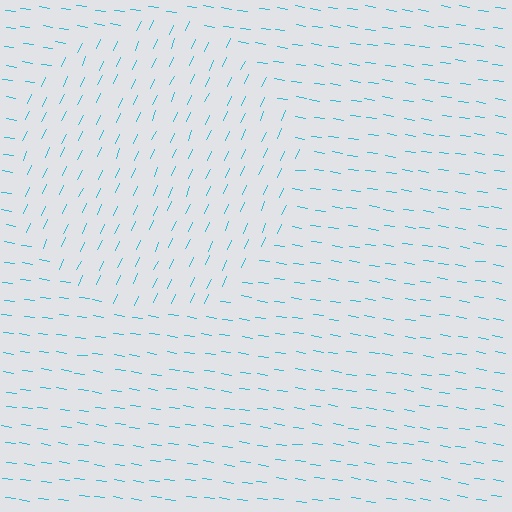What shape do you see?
I see a circle.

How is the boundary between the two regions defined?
The boundary is defined purely by a change in line orientation (approximately 74 degrees difference). All lines are the same color and thickness.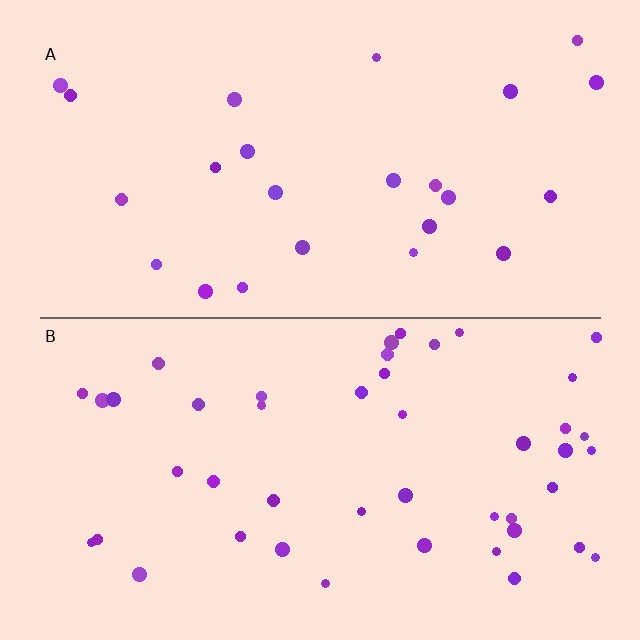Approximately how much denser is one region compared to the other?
Approximately 1.9× — region B over region A.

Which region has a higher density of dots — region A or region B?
B (the bottom).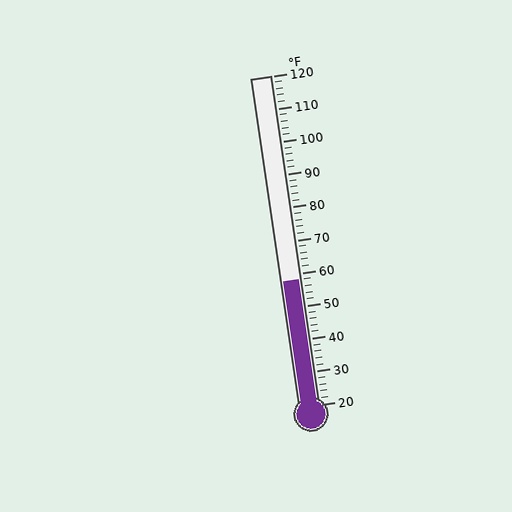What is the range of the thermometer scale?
The thermometer scale ranges from 20°F to 120°F.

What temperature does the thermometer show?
The thermometer shows approximately 58°F.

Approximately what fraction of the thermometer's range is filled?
The thermometer is filled to approximately 40% of its range.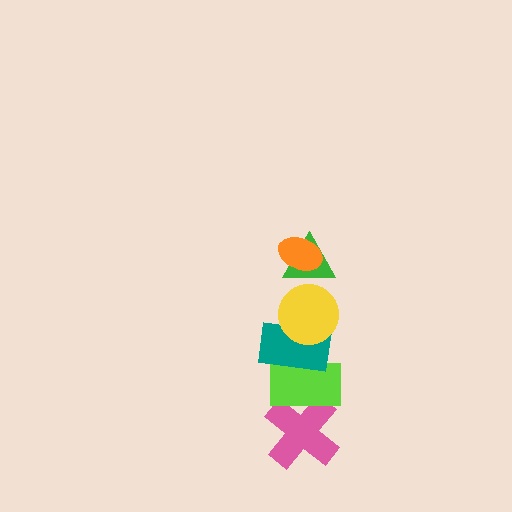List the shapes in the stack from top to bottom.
From top to bottom: the orange ellipse, the green triangle, the yellow circle, the teal rectangle, the lime rectangle, the pink cross.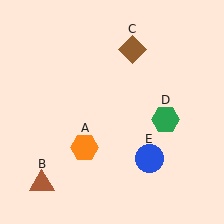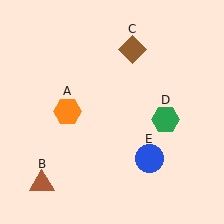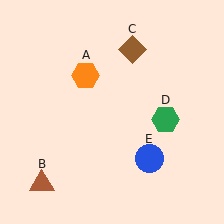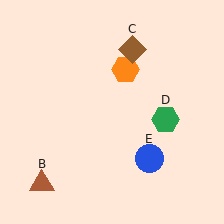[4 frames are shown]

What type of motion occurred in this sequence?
The orange hexagon (object A) rotated clockwise around the center of the scene.